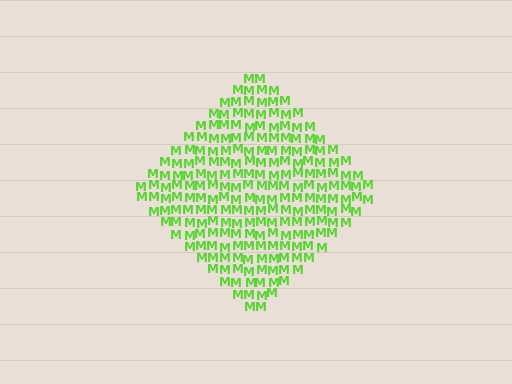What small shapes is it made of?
It is made of small letter M's.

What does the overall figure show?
The overall figure shows a diamond.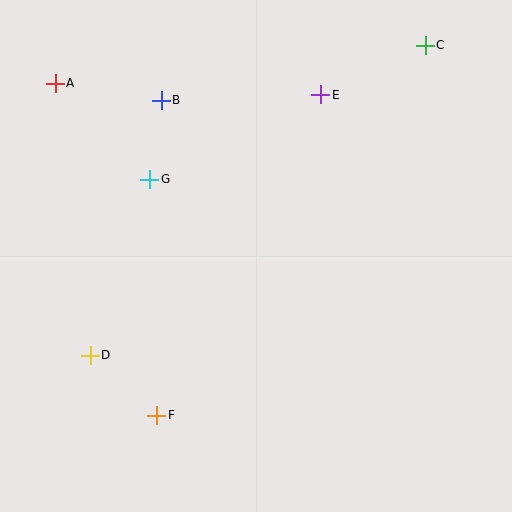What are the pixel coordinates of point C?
Point C is at (425, 45).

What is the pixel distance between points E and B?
The distance between E and B is 160 pixels.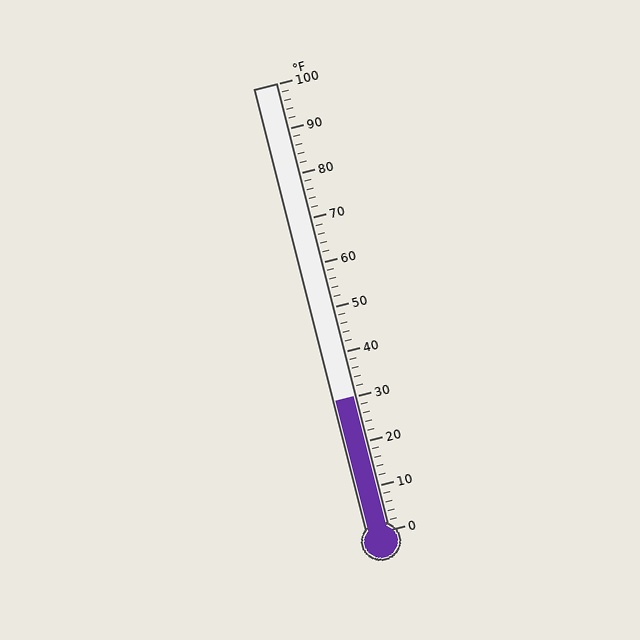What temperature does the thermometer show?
The thermometer shows approximately 30°F.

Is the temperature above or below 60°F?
The temperature is below 60°F.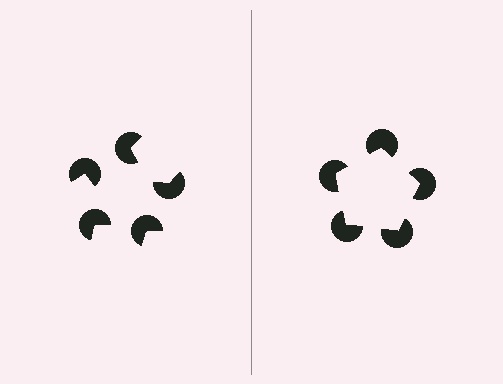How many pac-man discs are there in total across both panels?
10 — 5 on each side.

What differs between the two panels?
The pac-man discs are positioned identically on both sides; only the wedge orientations differ. On the right they align to a pentagon; on the left they are misaligned.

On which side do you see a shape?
An illusory pentagon appears on the right side. On the left side the wedge cuts are rotated, so no coherent shape forms.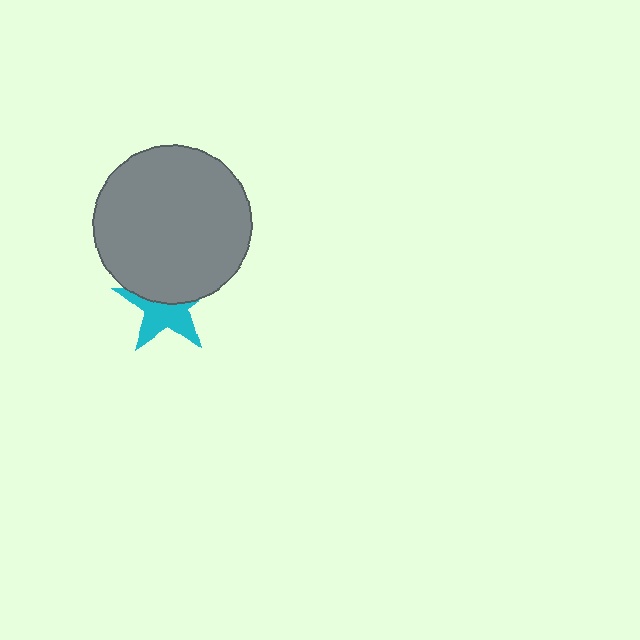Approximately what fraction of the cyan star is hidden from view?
Roughly 46% of the cyan star is hidden behind the gray circle.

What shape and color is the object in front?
The object in front is a gray circle.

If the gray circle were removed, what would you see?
You would see the complete cyan star.